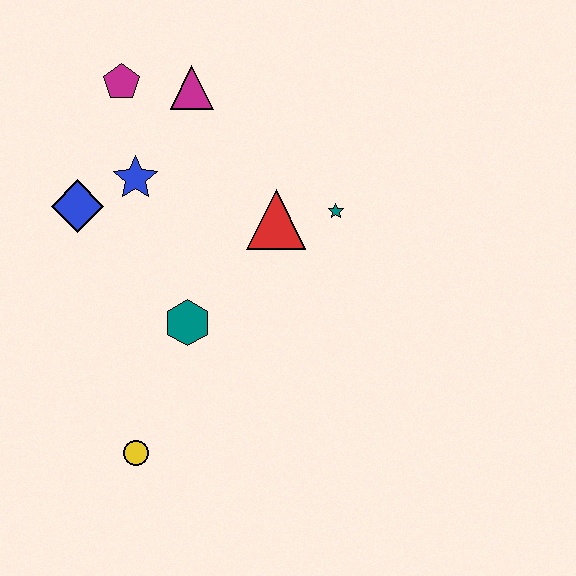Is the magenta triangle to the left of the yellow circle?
No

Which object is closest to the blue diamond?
The blue star is closest to the blue diamond.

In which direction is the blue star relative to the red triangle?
The blue star is to the left of the red triangle.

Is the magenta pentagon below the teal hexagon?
No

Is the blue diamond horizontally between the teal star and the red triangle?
No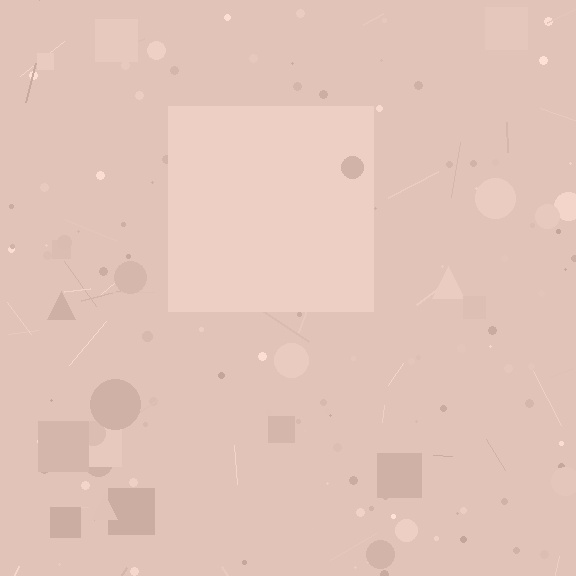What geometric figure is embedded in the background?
A square is embedded in the background.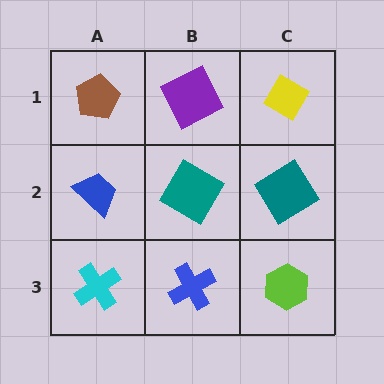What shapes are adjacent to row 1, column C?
A teal diamond (row 2, column C), a purple square (row 1, column B).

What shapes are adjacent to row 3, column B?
A teal diamond (row 2, column B), a cyan cross (row 3, column A), a lime hexagon (row 3, column C).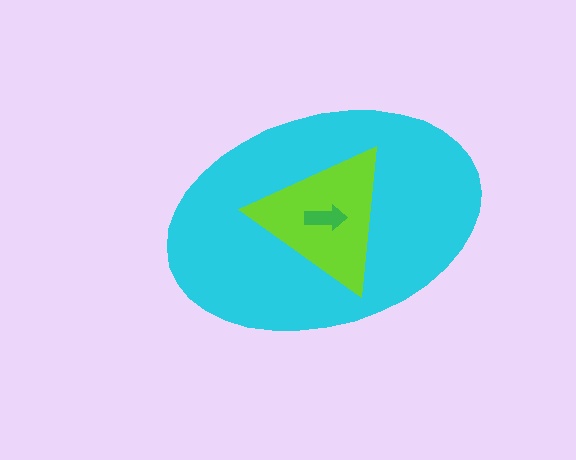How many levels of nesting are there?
3.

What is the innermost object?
The green arrow.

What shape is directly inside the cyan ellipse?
The lime triangle.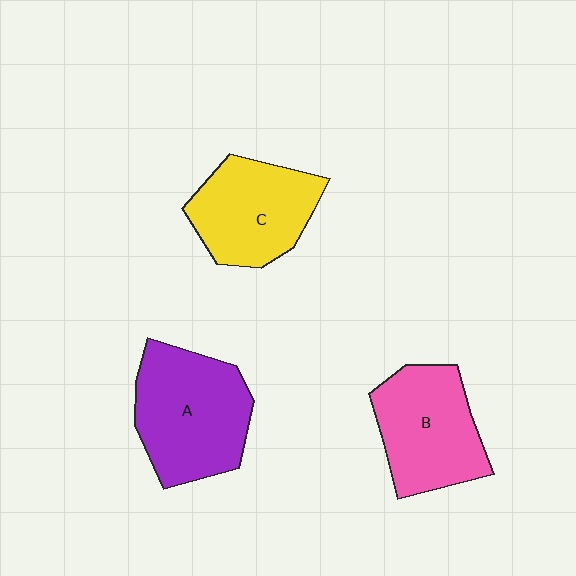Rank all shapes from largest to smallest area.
From largest to smallest: A (purple), B (pink), C (yellow).